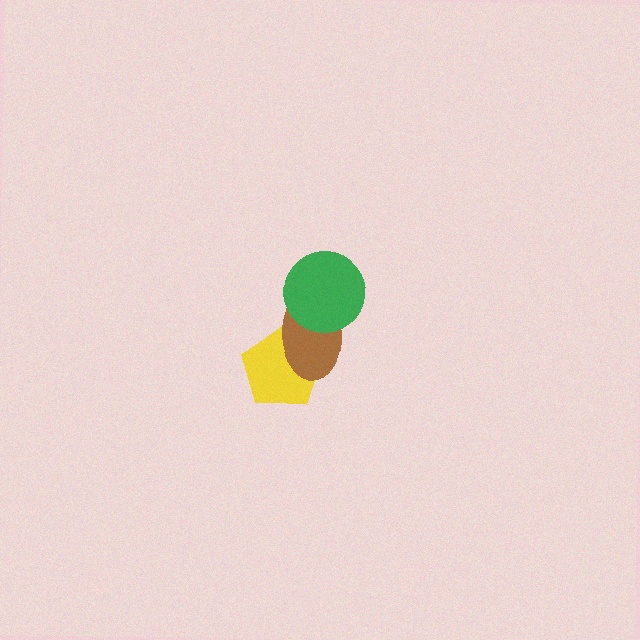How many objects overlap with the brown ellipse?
2 objects overlap with the brown ellipse.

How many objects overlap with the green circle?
1 object overlaps with the green circle.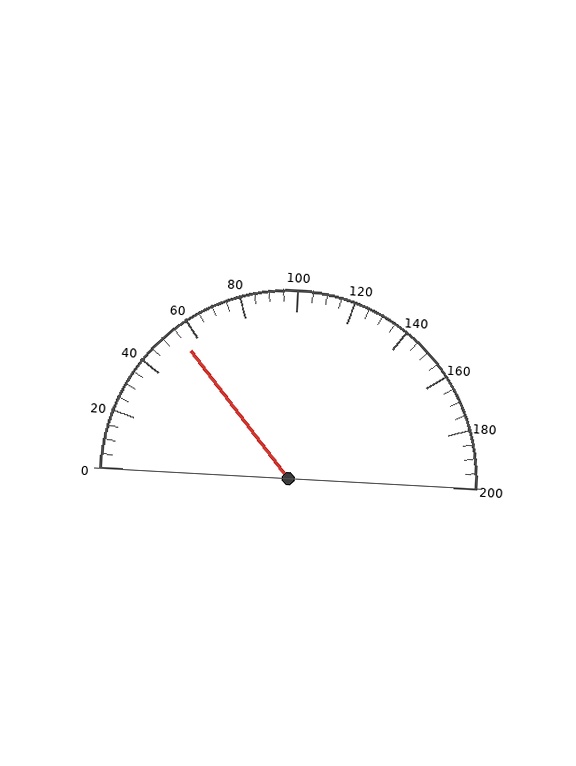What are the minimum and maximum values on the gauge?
The gauge ranges from 0 to 200.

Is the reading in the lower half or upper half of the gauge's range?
The reading is in the lower half of the range (0 to 200).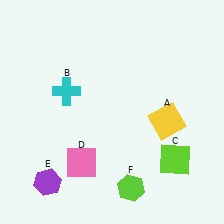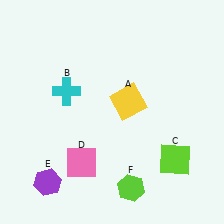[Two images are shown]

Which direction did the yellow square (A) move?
The yellow square (A) moved left.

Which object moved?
The yellow square (A) moved left.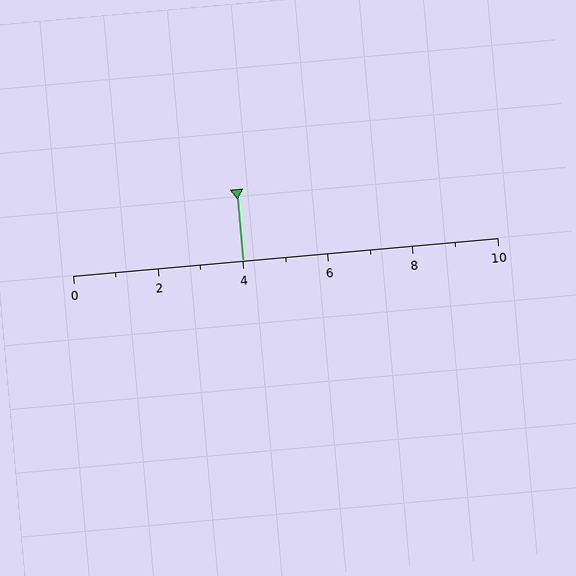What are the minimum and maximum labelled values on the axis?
The axis runs from 0 to 10.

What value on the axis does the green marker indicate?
The marker indicates approximately 4.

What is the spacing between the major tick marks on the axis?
The major ticks are spaced 2 apart.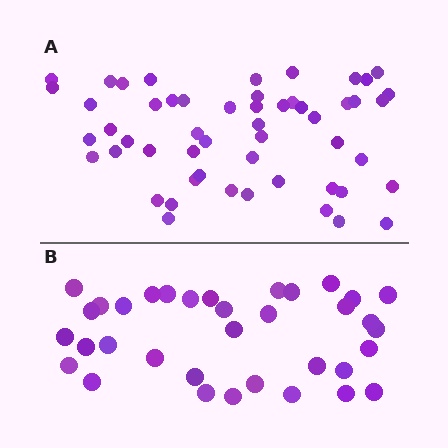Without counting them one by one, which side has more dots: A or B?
Region A (the top region) has more dots.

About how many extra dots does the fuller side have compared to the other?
Region A has approximately 20 more dots than region B.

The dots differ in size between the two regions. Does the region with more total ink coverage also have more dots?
No. Region B has more total ink coverage because its dots are larger, but region A actually contains more individual dots. Total area can be misleading — the number of items is what matters here.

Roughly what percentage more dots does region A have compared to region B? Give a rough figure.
About 50% more.